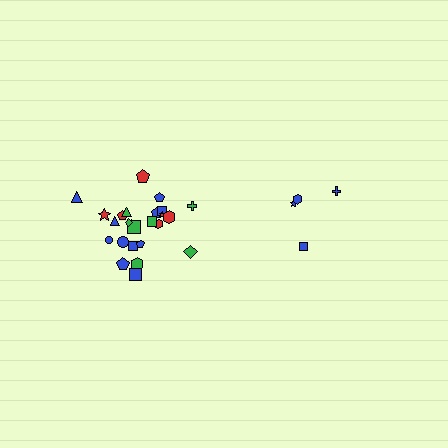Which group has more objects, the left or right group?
The left group.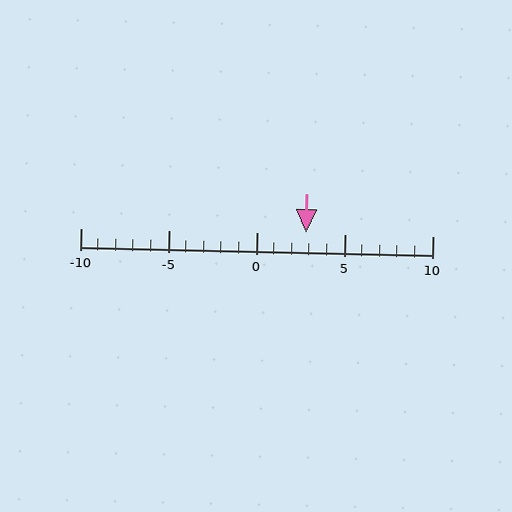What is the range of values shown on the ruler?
The ruler shows values from -10 to 10.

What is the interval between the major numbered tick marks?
The major tick marks are spaced 5 units apart.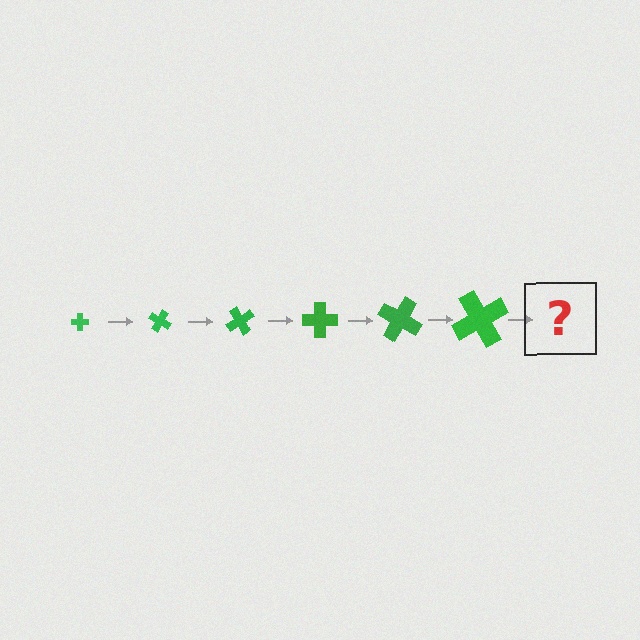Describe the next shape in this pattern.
It should be a cross, larger than the previous one and rotated 180 degrees from the start.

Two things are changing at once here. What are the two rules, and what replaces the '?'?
The two rules are that the cross grows larger each step and it rotates 30 degrees each step. The '?' should be a cross, larger than the previous one and rotated 180 degrees from the start.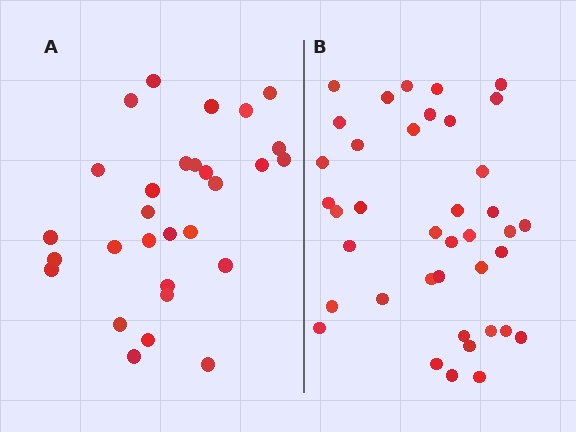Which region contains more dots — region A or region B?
Region B (the right region) has more dots.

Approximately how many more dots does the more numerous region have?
Region B has roughly 10 or so more dots than region A.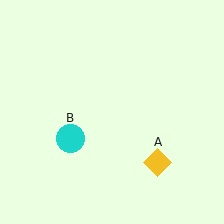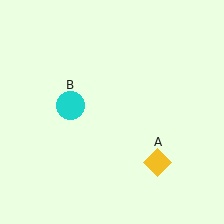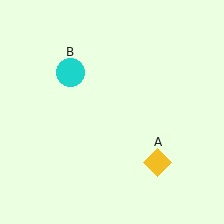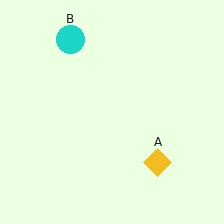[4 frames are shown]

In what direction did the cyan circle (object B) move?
The cyan circle (object B) moved up.